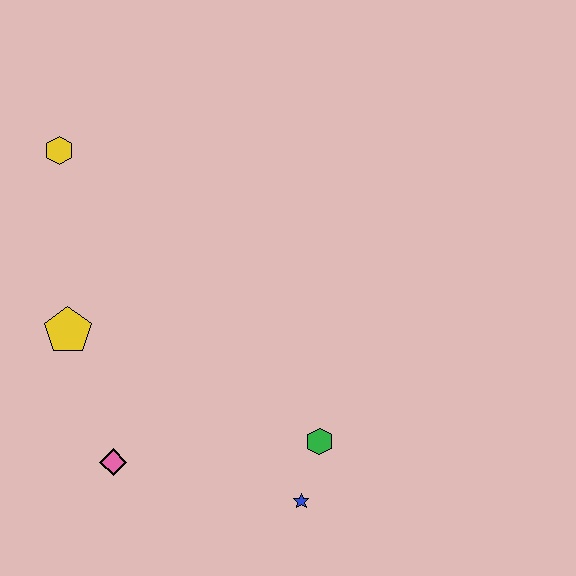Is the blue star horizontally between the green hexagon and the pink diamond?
Yes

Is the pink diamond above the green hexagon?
No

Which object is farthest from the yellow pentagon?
The blue star is farthest from the yellow pentagon.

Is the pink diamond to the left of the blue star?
Yes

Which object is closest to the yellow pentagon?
The pink diamond is closest to the yellow pentagon.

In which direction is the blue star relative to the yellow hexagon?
The blue star is below the yellow hexagon.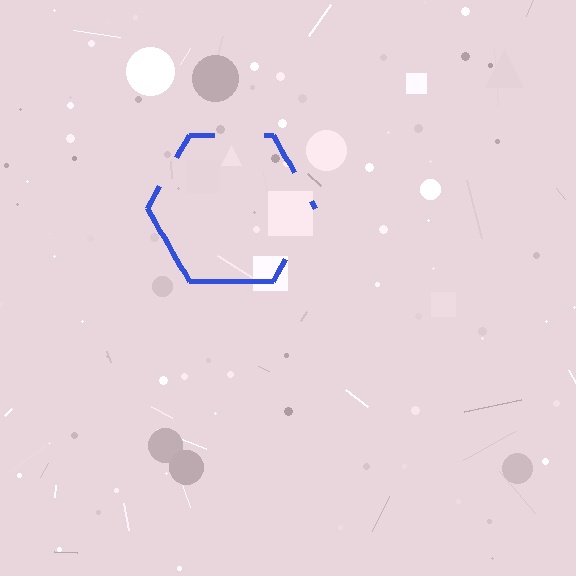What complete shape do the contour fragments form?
The contour fragments form a hexagon.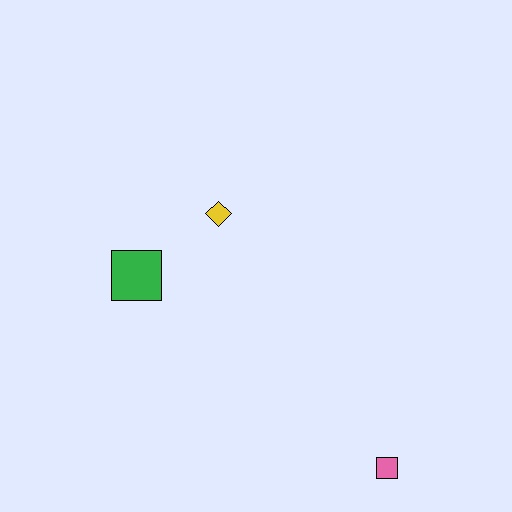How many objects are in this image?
There are 3 objects.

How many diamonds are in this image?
There is 1 diamond.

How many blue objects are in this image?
There are no blue objects.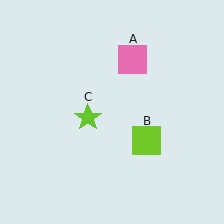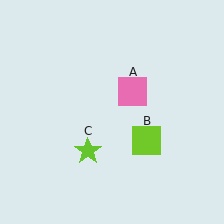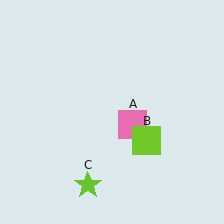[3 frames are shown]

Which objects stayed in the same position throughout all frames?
Lime square (object B) remained stationary.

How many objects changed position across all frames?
2 objects changed position: pink square (object A), lime star (object C).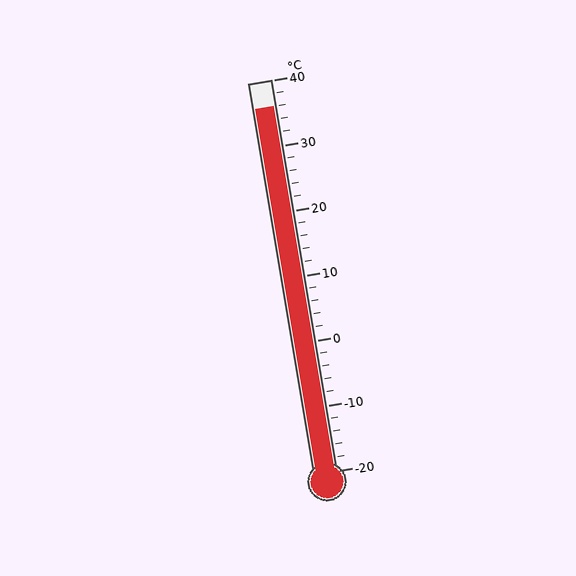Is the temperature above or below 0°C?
The temperature is above 0°C.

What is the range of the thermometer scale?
The thermometer scale ranges from -20°C to 40°C.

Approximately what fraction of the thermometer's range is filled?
The thermometer is filled to approximately 95% of its range.